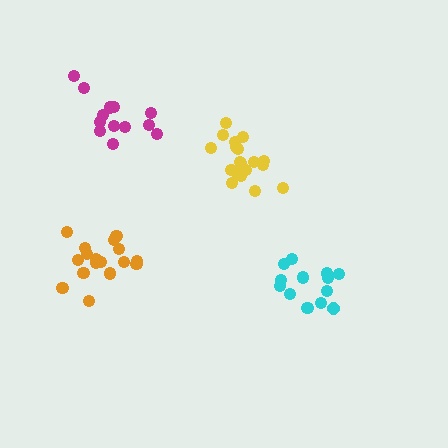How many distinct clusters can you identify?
There are 4 distinct clusters.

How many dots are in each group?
Group 1: 19 dots, Group 2: 13 dots, Group 3: 18 dots, Group 4: 13 dots (63 total).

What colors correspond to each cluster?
The clusters are colored: yellow, magenta, orange, cyan.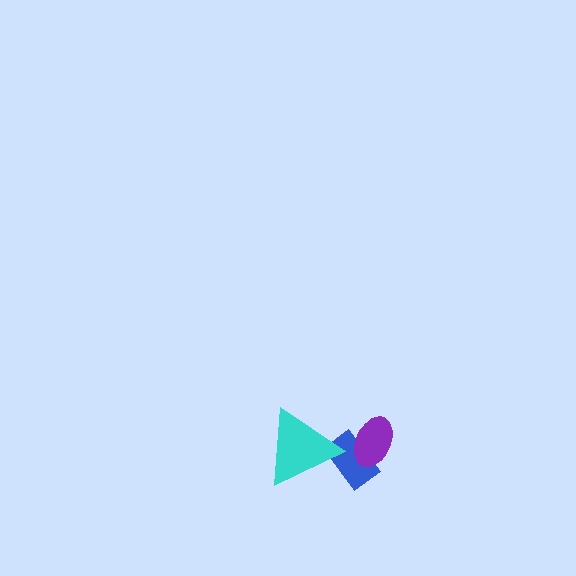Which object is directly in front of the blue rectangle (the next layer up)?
The purple ellipse is directly in front of the blue rectangle.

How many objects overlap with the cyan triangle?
1 object overlaps with the cyan triangle.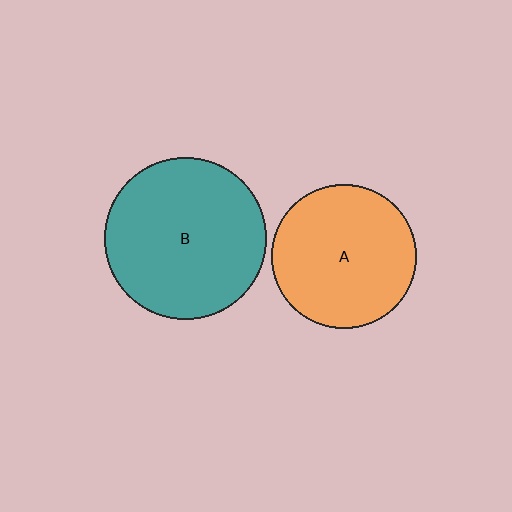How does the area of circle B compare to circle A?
Approximately 1.3 times.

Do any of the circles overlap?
No, none of the circles overlap.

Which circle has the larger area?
Circle B (teal).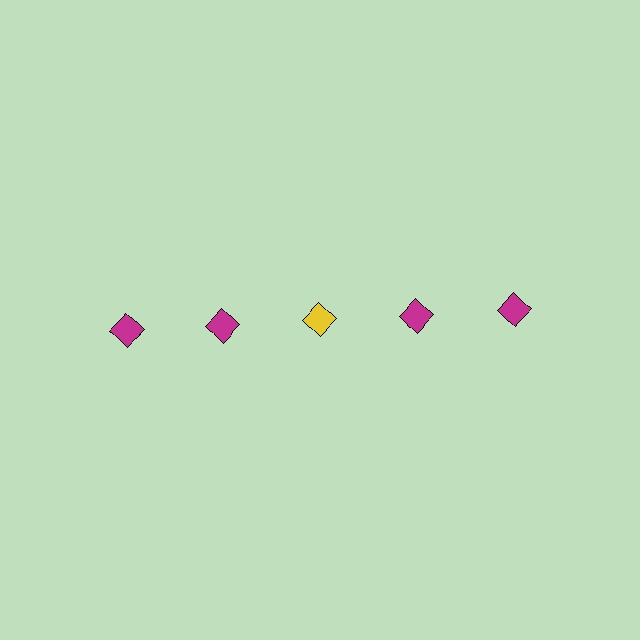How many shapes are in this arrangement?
There are 5 shapes arranged in a grid pattern.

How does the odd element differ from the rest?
It has a different color: yellow instead of magenta.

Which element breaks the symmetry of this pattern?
The yellow diamond in the top row, center column breaks the symmetry. All other shapes are magenta diamonds.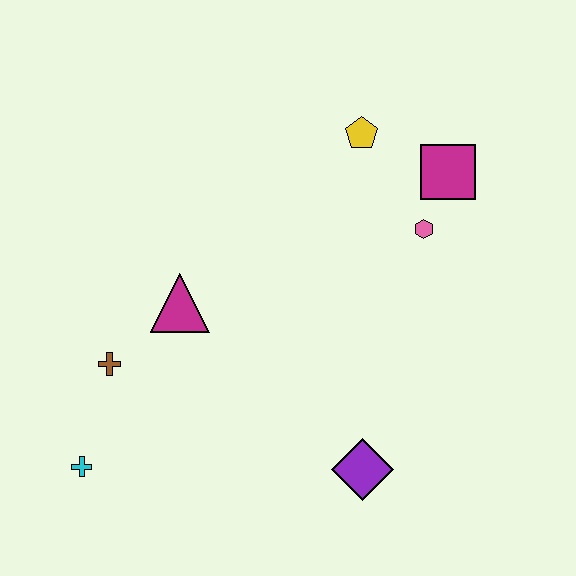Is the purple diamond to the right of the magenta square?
No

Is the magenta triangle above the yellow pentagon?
No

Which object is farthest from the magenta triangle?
The magenta square is farthest from the magenta triangle.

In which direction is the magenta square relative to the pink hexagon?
The magenta square is above the pink hexagon.